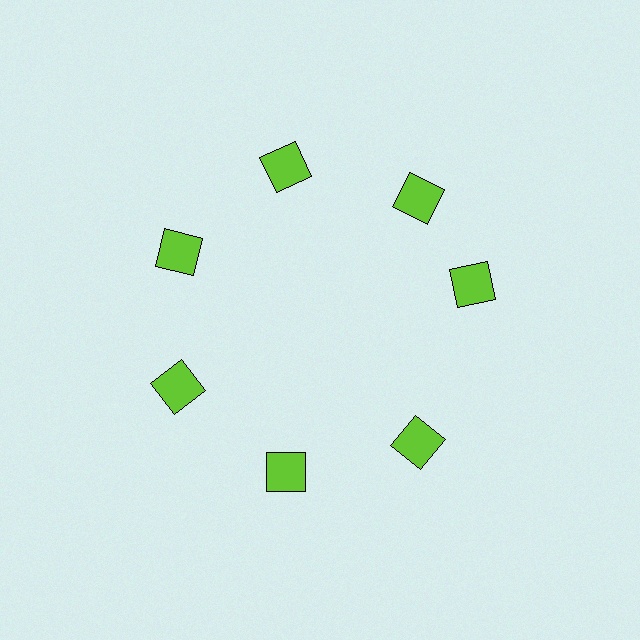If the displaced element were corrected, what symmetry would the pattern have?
It would have 7-fold rotational symmetry — the pattern would map onto itself every 51 degrees.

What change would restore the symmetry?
The symmetry would be restored by rotating it back into even spacing with its neighbors so that all 7 squares sit at equal angles and equal distance from the center.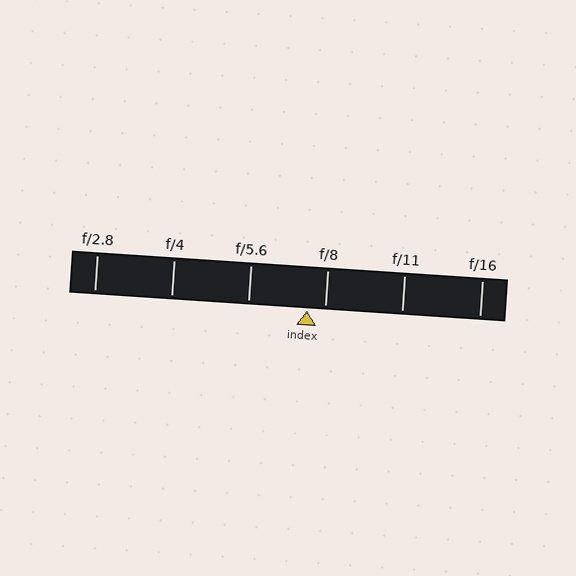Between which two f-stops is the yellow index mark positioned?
The index mark is between f/5.6 and f/8.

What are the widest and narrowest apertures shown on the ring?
The widest aperture shown is f/2.8 and the narrowest is f/16.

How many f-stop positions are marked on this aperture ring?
There are 6 f-stop positions marked.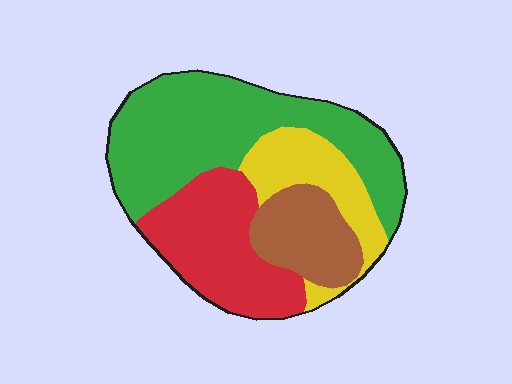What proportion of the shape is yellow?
Yellow covers around 15% of the shape.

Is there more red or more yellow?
Red.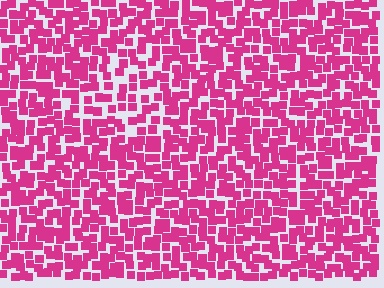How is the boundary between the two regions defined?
The boundary is defined by a change in element density (approximately 1.6x ratio). All elements are the same color, size, and shape.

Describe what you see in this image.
The image contains small magenta elements arranged at two different densities. A triangle-shaped region is visible where the elements are less densely packed than the surrounding area.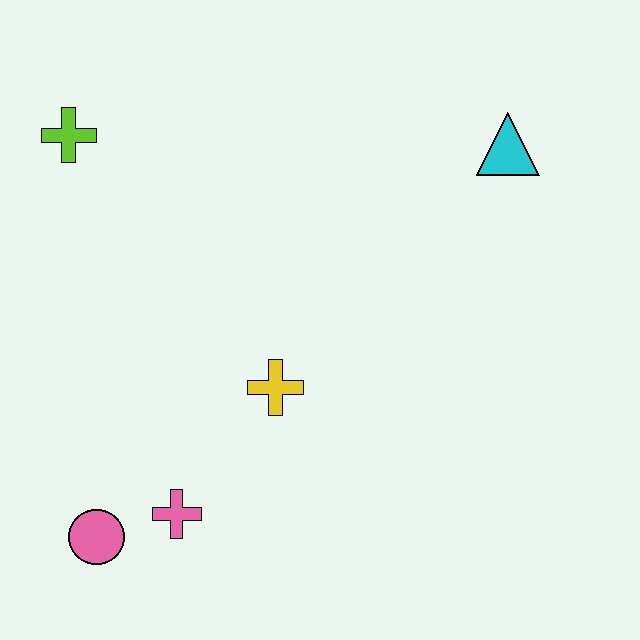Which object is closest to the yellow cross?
The pink cross is closest to the yellow cross.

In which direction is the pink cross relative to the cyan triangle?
The pink cross is below the cyan triangle.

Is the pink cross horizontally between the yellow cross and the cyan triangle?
No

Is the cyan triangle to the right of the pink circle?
Yes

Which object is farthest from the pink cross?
The cyan triangle is farthest from the pink cross.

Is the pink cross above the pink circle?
Yes